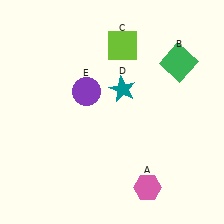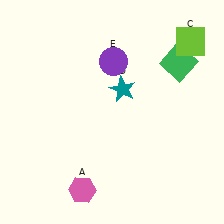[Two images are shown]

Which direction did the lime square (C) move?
The lime square (C) moved right.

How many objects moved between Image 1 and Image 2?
3 objects moved between the two images.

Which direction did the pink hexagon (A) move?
The pink hexagon (A) moved left.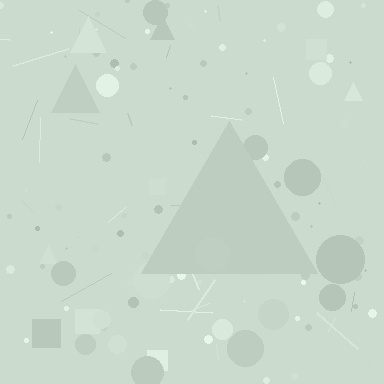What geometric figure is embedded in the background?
A triangle is embedded in the background.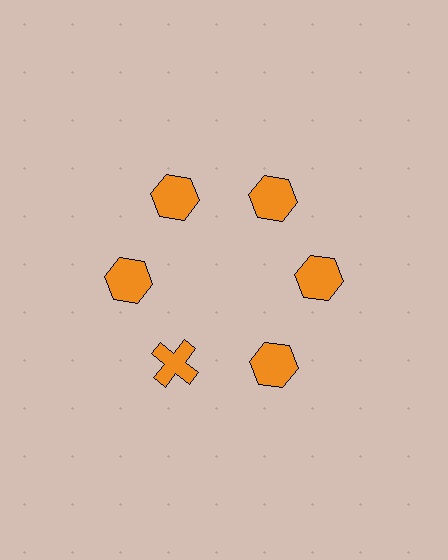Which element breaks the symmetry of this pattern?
The orange cross at roughly the 7 o'clock position breaks the symmetry. All other shapes are orange hexagons.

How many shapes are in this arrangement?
There are 6 shapes arranged in a ring pattern.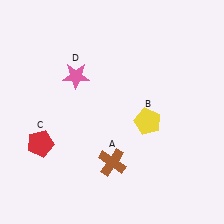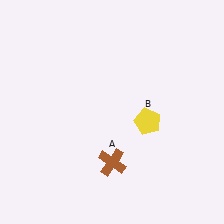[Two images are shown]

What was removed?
The red pentagon (C), the pink star (D) were removed in Image 2.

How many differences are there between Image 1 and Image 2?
There are 2 differences between the two images.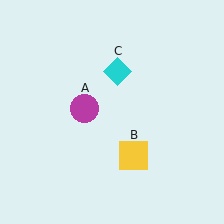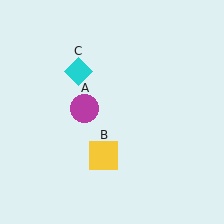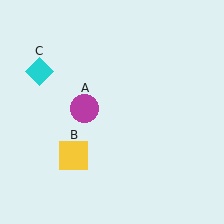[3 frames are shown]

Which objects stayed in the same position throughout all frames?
Magenta circle (object A) remained stationary.